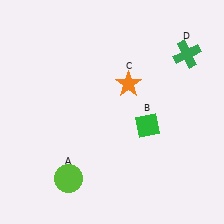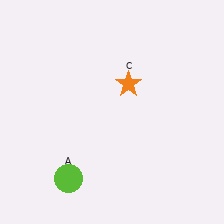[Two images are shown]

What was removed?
The green cross (D), the green diamond (B) were removed in Image 2.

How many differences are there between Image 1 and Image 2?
There are 2 differences between the two images.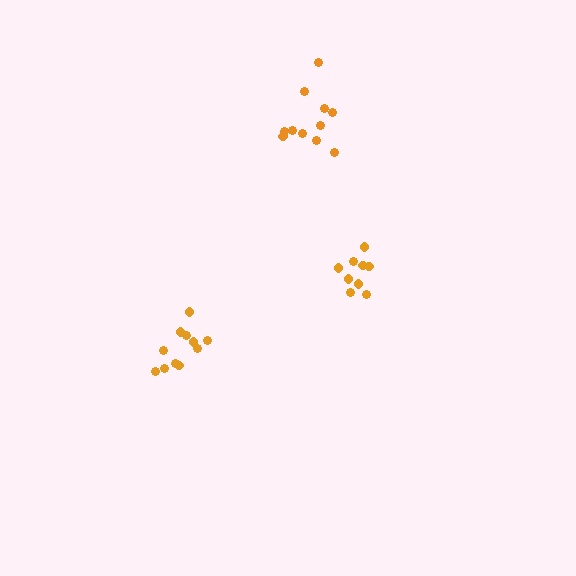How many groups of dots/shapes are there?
There are 3 groups.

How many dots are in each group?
Group 1: 11 dots, Group 2: 9 dots, Group 3: 11 dots (31 total).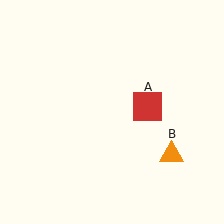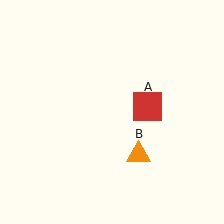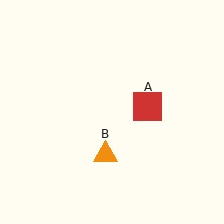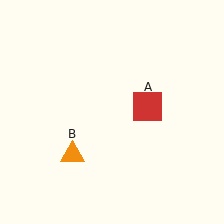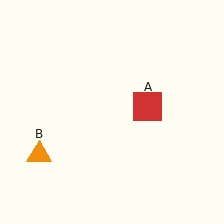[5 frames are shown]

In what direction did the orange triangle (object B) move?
The orange triangle (object B) moved left.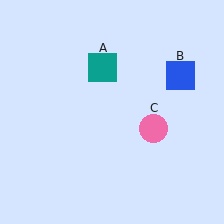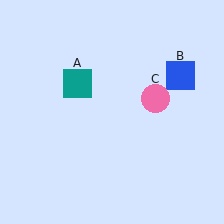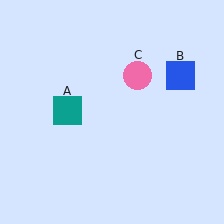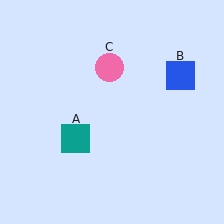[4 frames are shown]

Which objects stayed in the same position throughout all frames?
Blue square (object B) remained stationary.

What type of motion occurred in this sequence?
The teal square (object A), pink circle (object C) rotated counterclockwise around the center of the scene.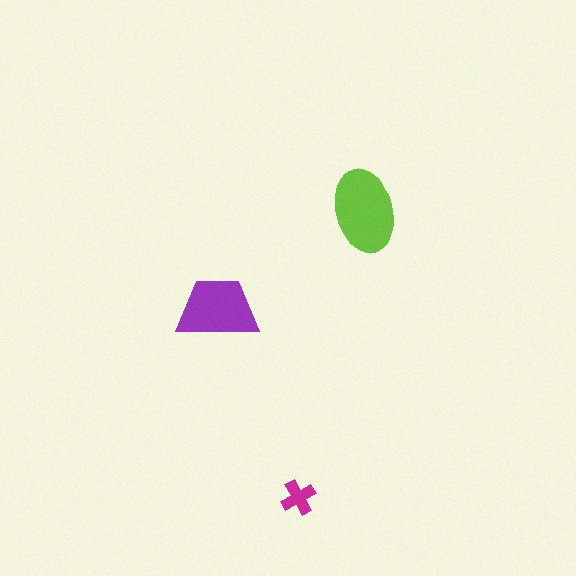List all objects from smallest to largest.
The magenta cross, the purple trapezoid, the lime ellipse.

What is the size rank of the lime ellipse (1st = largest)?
1st.